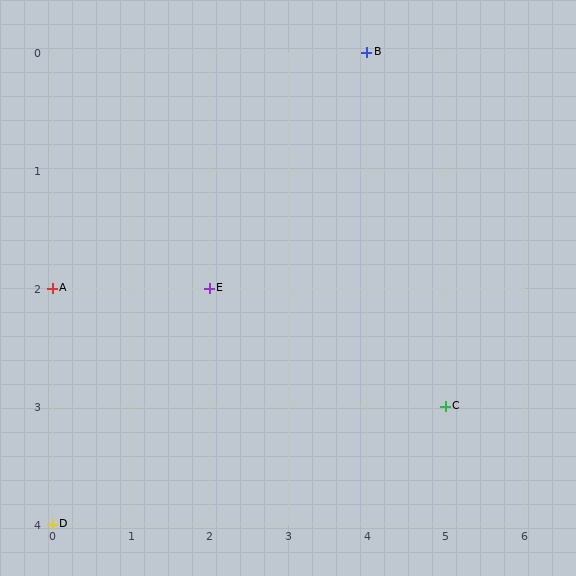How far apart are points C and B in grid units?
Points C and B are 1 column and 3 rows apart (about 3.2 grid units diagonally).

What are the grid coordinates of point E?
Point E is at grid coordinates (2, 2).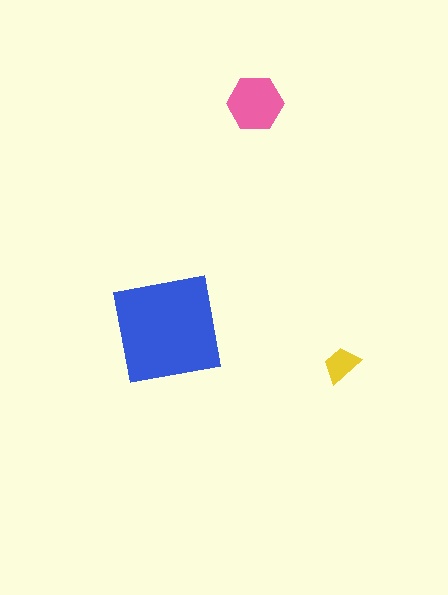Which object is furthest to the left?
The blue square is leftmost.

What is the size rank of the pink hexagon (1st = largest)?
2nd.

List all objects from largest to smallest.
The blue square, the pink hexagon, the yellow trapezoid.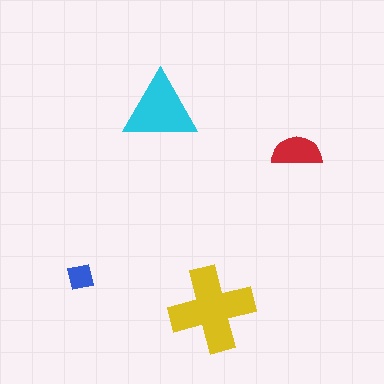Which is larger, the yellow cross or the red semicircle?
The yellow cross.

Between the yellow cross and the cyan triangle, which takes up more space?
The yellow cross.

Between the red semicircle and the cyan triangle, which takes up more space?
The cyan triangle.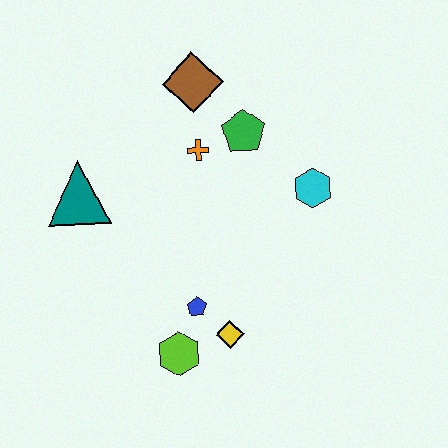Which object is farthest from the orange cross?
The lime hexagon is farthest from the orange cross.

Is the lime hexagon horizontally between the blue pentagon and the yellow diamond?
No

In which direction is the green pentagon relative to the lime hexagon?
The green pentagon is above the lime hexagon.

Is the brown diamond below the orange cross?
No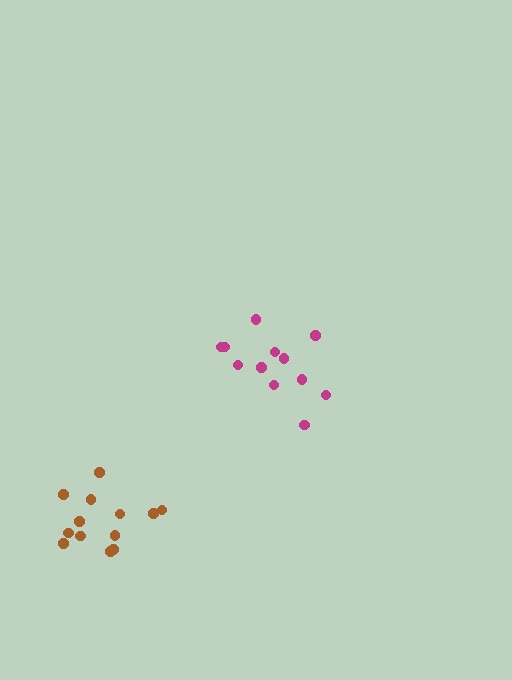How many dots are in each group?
Group 1: 13 dots, Group 2: 12 dots (25 total).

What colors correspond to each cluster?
The clusters are colored: brown, magenta.